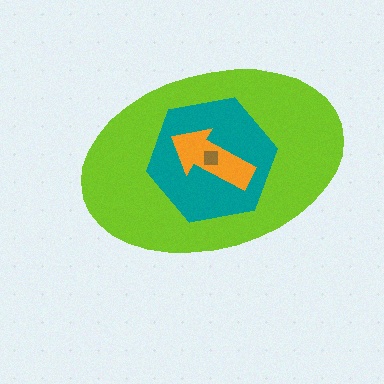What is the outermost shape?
The lime ellipse.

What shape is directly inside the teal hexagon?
The orange arrow.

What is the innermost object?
The brown square.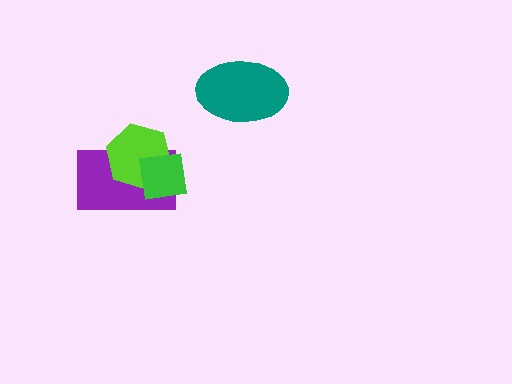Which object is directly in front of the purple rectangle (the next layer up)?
The lime hexagon is directly in front of the purple rectangle.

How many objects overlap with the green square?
2 objects overlap with the green square.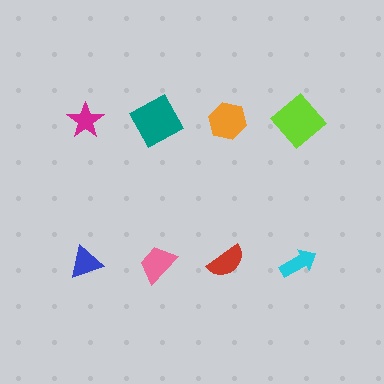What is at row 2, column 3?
A red semicircle.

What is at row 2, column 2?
A pink trapezoid.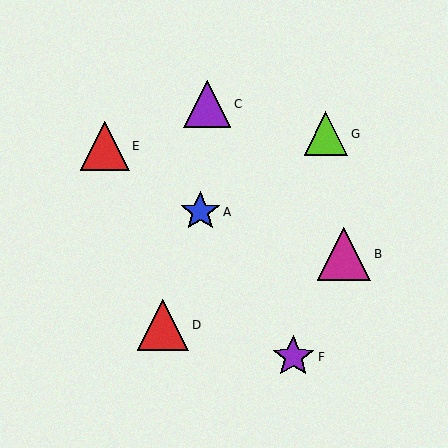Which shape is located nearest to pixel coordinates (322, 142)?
The lime triangle (labeled G) at (326, 133) is nearest to that location.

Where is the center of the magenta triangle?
The center of the magenta triangle is at (344, 254).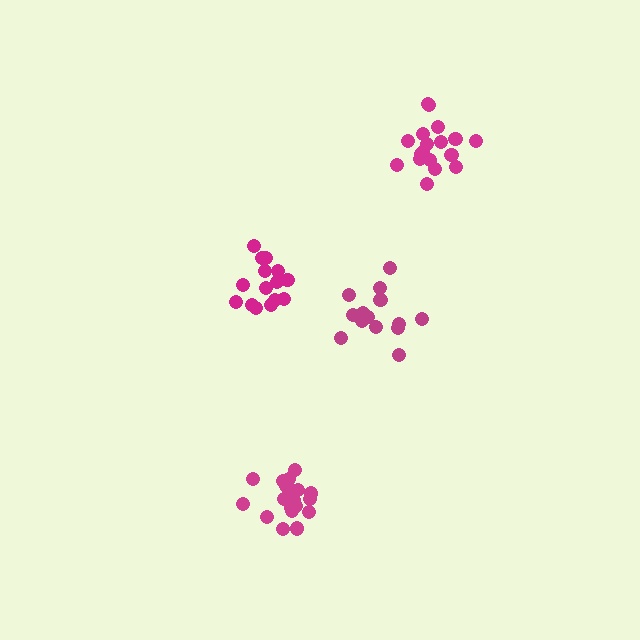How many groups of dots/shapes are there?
There are 4 groups.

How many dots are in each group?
Group 1: 15 dots, Group 2: 16 dots, Group 3: 18 dots, Group 4: 20 dots (69 total).